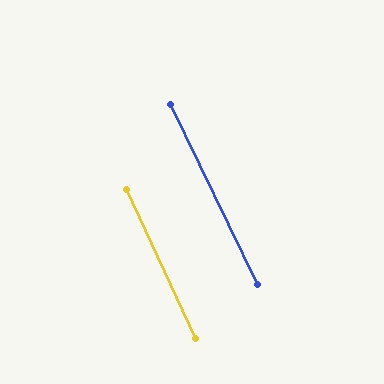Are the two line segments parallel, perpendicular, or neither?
Parallel — their directions differ by only 0.9°.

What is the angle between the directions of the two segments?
Approximately 1 degree.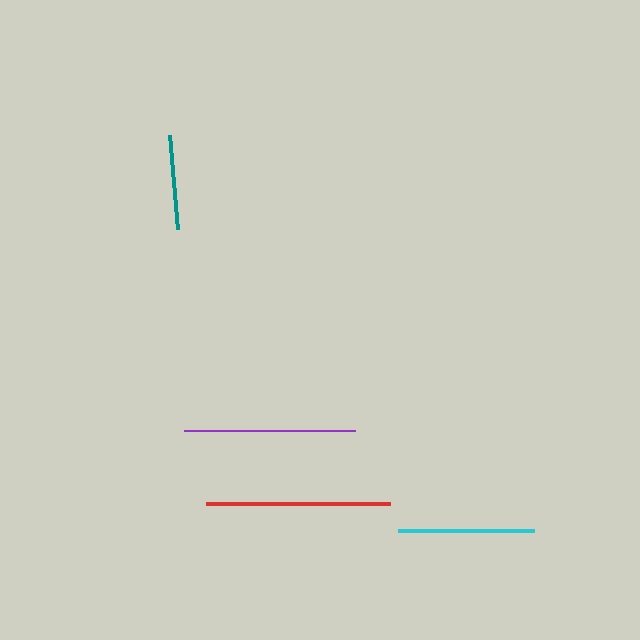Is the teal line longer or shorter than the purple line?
The purple line is longer than the teal line.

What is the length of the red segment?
The red segment is approximately 183 pixels long.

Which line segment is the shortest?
The teal line is the shortest at approximately 95 pixels.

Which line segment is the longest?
The red line is the longest at approximately 183 pixels.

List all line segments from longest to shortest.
From longest to shortest: red, purple, cyan, teal.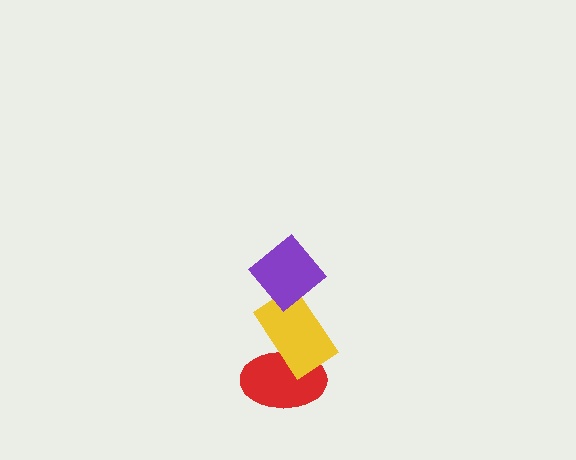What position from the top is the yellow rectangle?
The yellow rectangle is 2nd from the top.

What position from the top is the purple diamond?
The purple diamond is 1st from the top.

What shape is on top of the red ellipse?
The yellow rectangle is on top of the red ellipse.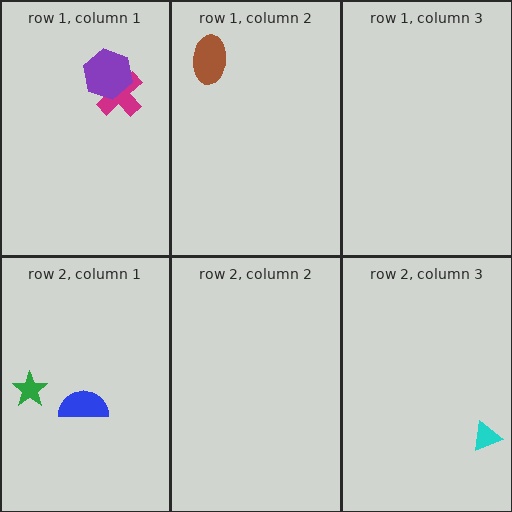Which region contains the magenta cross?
The row 1, column 1 region.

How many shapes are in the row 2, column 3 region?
1.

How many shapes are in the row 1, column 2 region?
1.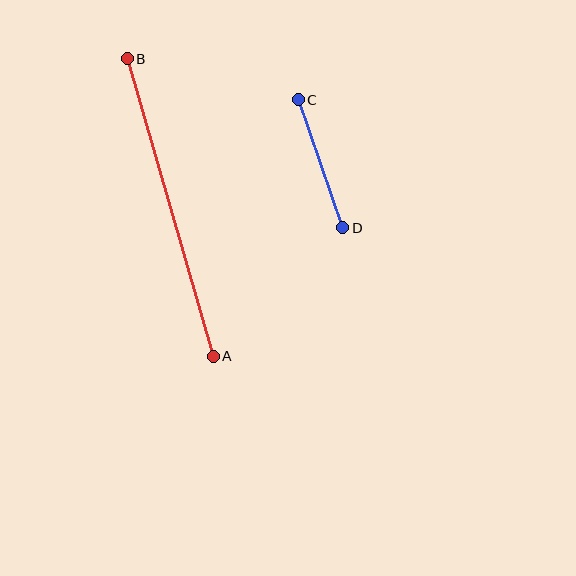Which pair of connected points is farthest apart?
Points A and B are farthest apart.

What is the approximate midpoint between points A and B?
The midpoint is at approximately (170, 208) pixels.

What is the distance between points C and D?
The distance is approximately 136 pixels.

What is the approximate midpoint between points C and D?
The midpoint is at approximately (320, 164) pixels.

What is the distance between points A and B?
The distance is approximately 309 pixels.